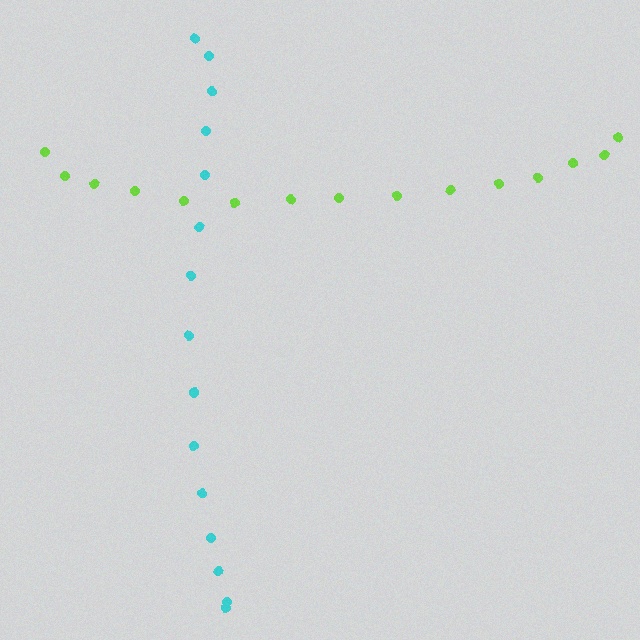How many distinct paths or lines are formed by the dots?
There are 2 distinct paths.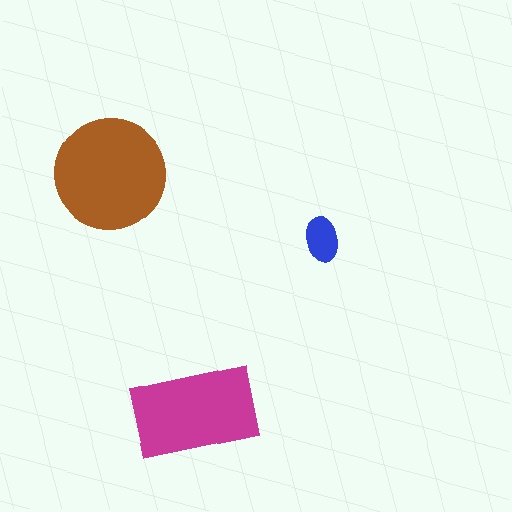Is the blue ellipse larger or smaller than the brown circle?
Smaller.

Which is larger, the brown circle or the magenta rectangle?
The brown circle.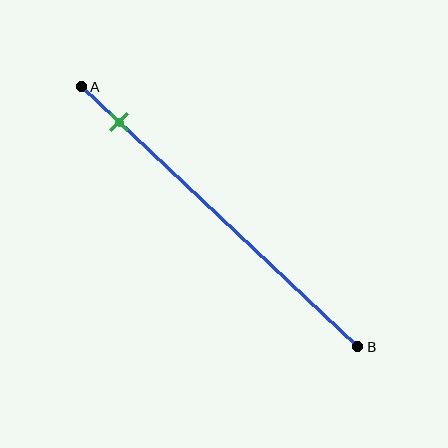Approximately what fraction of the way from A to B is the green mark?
The green mark is approximately 15% of the way from A to B.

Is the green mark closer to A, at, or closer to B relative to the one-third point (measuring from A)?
The green mark is closer to point A than the one-third point of segment AB.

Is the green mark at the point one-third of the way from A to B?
No, the mark is at about 15% from A, not at the 33% one-third point.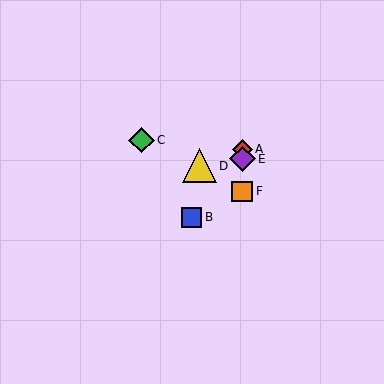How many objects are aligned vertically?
3 objects (A, E, F) are aligned vertically.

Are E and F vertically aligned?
Yes, both are at x≈242.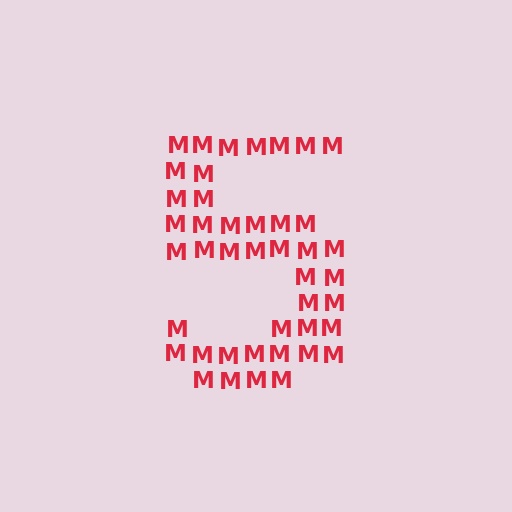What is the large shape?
The large shape is the digit 5.